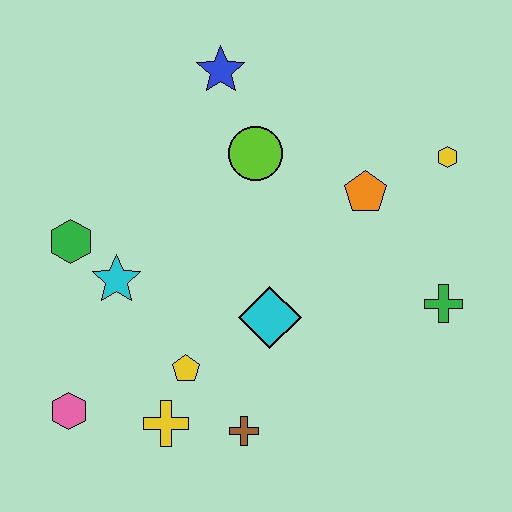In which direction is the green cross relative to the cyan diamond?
The green cross is to the right of the cyan diamond.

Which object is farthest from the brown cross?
The blue star is farthest from the brown cross.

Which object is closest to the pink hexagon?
The yellow cross is closest to the pink hexagon.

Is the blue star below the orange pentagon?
No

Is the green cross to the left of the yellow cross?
No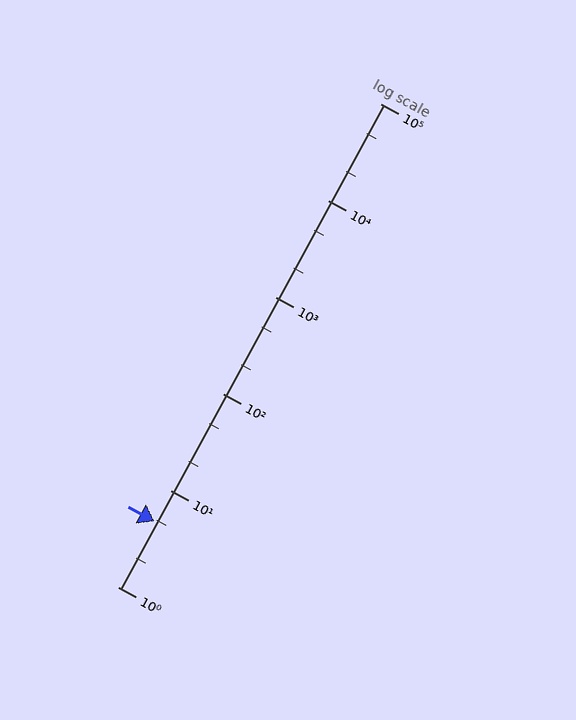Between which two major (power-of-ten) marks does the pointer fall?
The pointer is between 1 and 10.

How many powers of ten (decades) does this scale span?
The scale spans 5 decades, from 1 to 100000.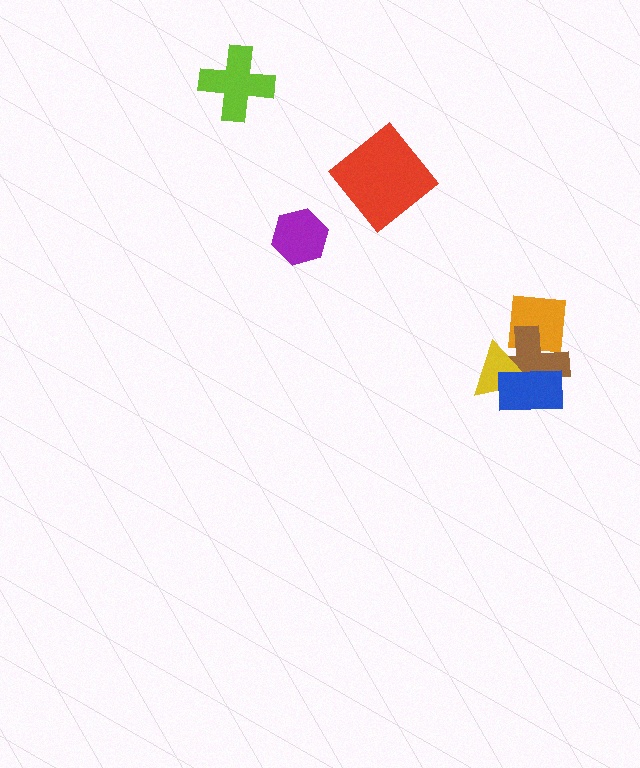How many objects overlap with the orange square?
1 object overlaps with the orange square.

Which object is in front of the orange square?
The brown cross is in front of the orange square.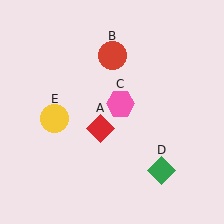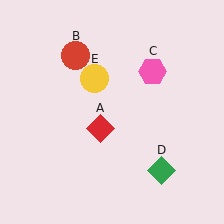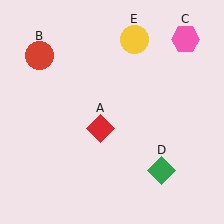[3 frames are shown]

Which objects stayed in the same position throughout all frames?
Red diamond (object A) and green diamond (object D) remained stationary.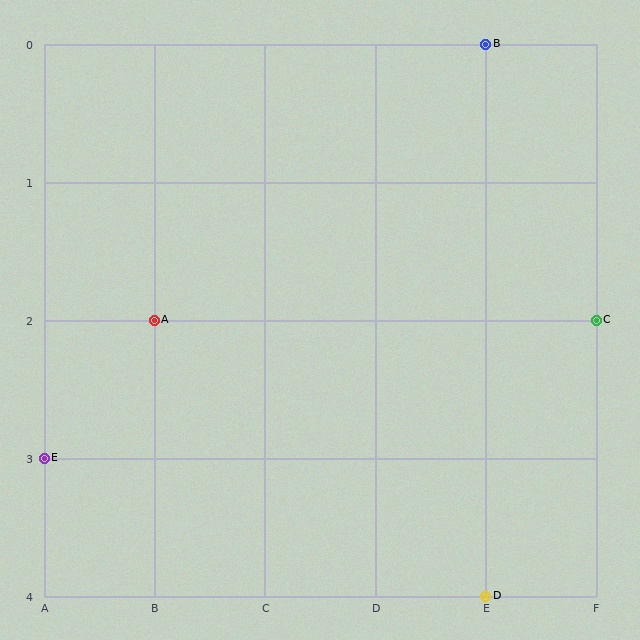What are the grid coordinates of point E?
Point E is at grid coordinates (A, 3).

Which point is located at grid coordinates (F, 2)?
Point C is at (F, 2).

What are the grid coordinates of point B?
Point B is at grid coordinates (E, 0).